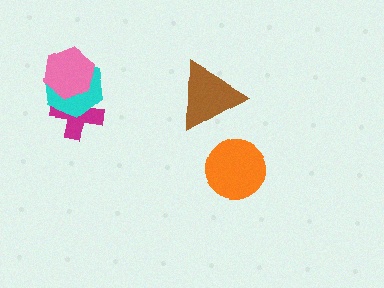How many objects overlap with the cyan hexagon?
2 objects overlap with the cyan hexagon.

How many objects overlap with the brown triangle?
0 objects overlap with the brown triangle.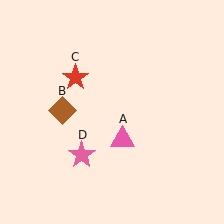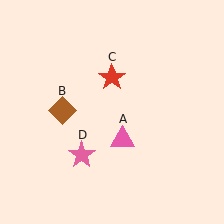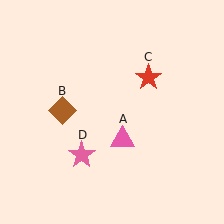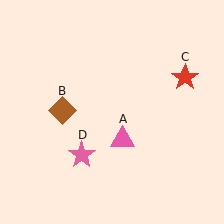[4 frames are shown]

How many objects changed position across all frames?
1 object changed position: red star (object C).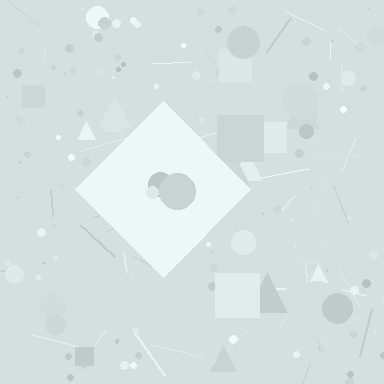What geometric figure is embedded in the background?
A diamond is embedded in the background.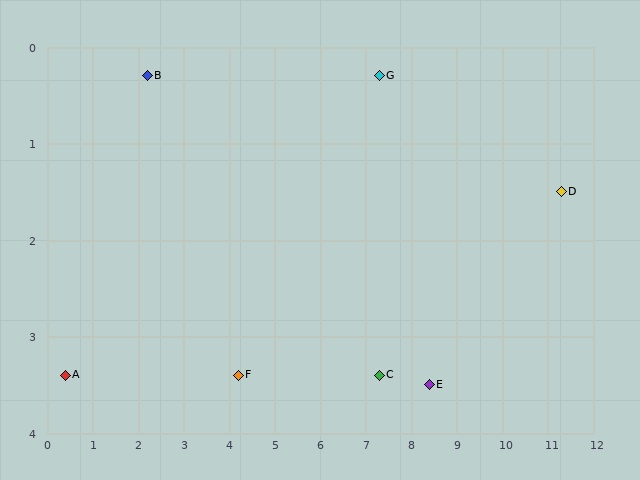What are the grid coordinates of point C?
Point C is at approximately (7.3, 3.4).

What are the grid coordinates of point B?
Point B is at approximately (2.2, 0.3).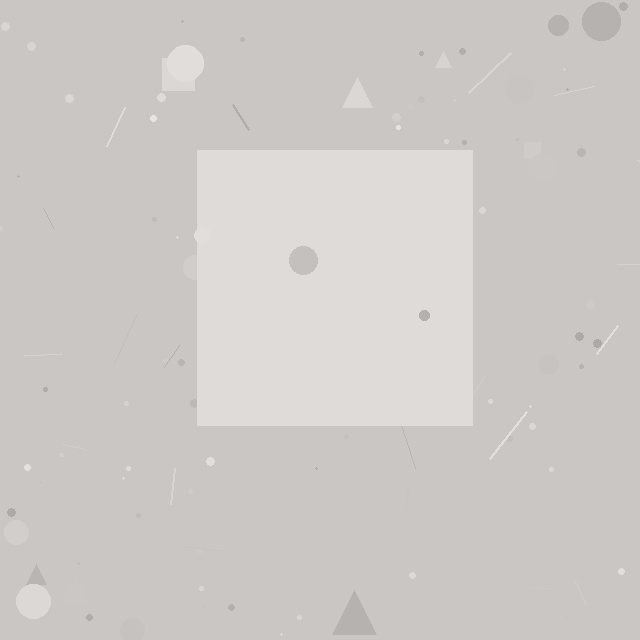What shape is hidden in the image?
A square is hidden in the image.